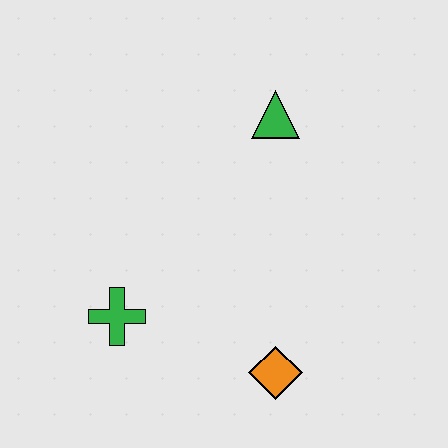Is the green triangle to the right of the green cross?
Yes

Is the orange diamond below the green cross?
Yes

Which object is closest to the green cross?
The orange diamond is closest to the green cross.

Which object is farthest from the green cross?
The green triangle is farthest from the green cross.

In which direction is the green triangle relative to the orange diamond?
The green triangle is above the orange diamond.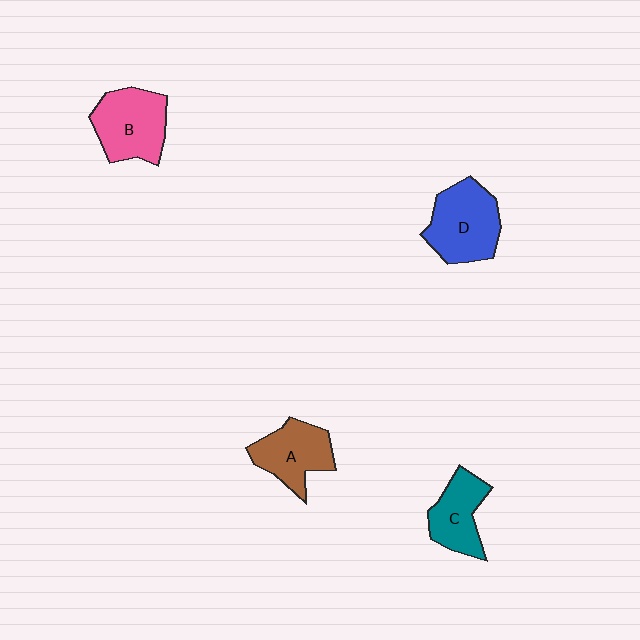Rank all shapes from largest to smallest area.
From largest to smallest: D (blue), B (pink), A (brown), C (teal).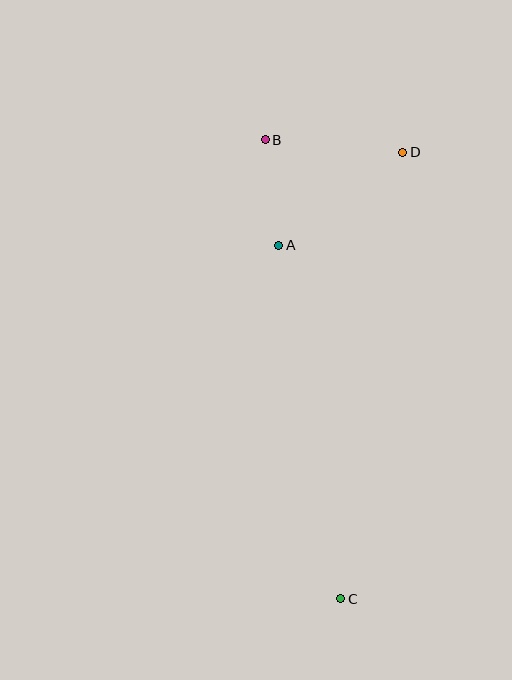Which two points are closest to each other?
Points A and B are closest to each other.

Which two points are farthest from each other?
Points B and C are farthest from each other.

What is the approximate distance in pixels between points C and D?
The distance between C and D is approximately 451 pixels.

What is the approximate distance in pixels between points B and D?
The distance between B and D is approximately 138 pixels.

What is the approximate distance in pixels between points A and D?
The distance between A and D is approximately 155 pixels.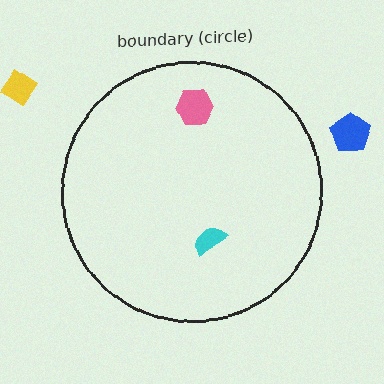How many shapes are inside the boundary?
2 inside, 2 outside.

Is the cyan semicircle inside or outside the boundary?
Inside.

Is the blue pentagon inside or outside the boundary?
Outside.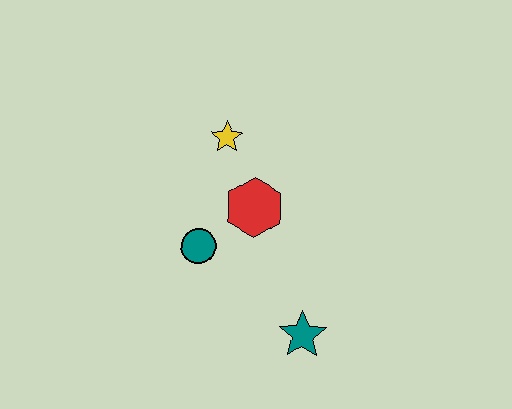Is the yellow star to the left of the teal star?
Yes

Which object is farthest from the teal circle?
The teal star is farthest from the teal circle.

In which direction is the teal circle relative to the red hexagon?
The teal circle is to the left of the red hexagon.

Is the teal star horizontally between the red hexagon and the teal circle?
No